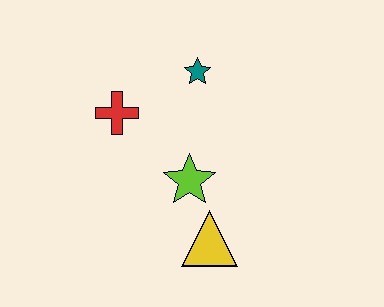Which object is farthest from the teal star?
The yellow triangle is farthest from the teal star.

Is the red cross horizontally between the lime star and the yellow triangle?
No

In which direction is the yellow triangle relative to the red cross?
The yellow triangle is below the red cross.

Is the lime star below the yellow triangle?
No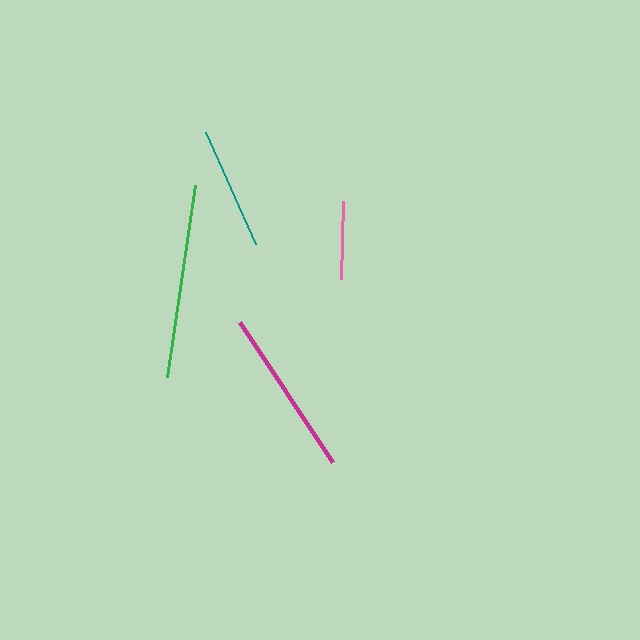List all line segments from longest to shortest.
From longest to shortest: green, magenta, teal, pink.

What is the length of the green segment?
The green segment is approximately 194 pixels long.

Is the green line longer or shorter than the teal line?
The green line is longer than the teal line.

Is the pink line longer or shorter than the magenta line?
The magenta line is longer than the pink line.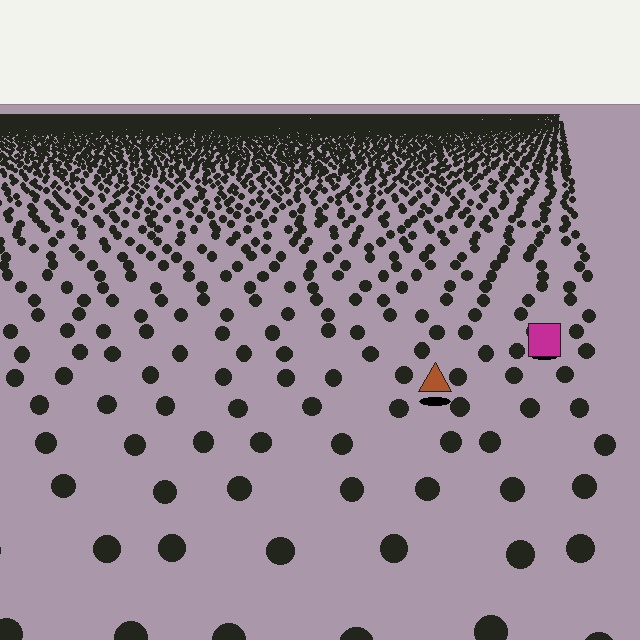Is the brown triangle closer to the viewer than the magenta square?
Yes. The brown triangle is closer — you can tell from the texture gradient: the ground texture is coarser near it.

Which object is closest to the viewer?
The brown triangle is closest. The texture marks near it are larger and more spread out.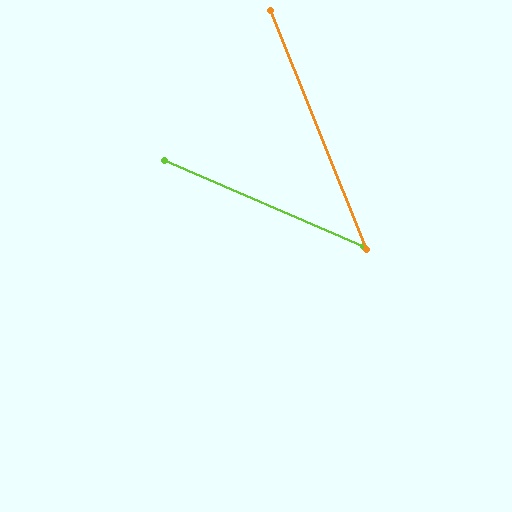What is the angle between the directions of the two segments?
Approximately 45 degrees.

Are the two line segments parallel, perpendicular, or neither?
Neither parallel nor perpendicular — they differ by about 45°.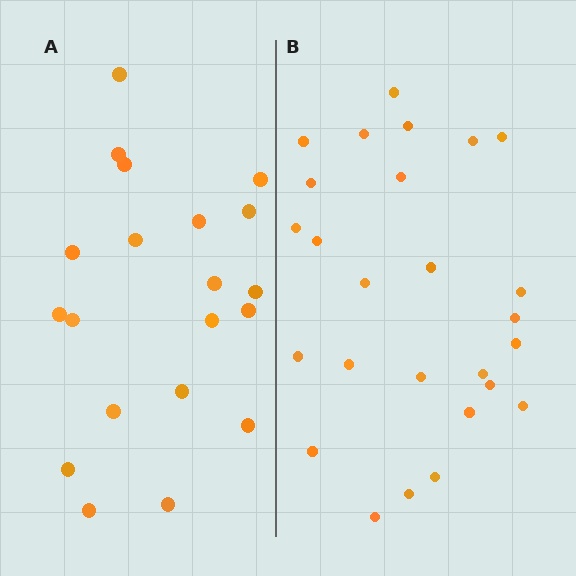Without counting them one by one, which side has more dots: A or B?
Region B (the right region) has more dots.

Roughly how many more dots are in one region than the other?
Region B has about 6 more dots than region A.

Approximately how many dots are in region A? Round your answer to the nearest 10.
About 20 dots.